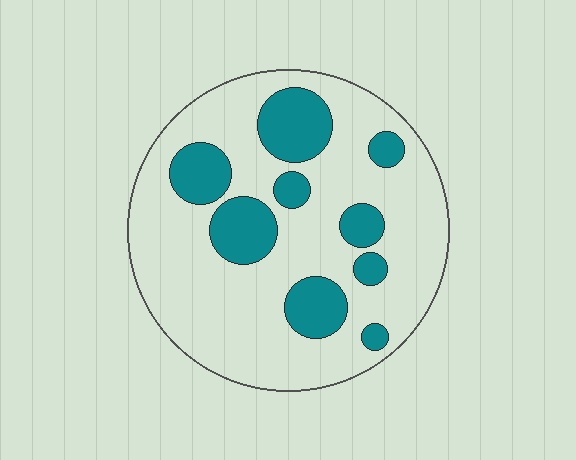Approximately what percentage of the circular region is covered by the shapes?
Approximately 25%.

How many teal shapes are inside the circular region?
9.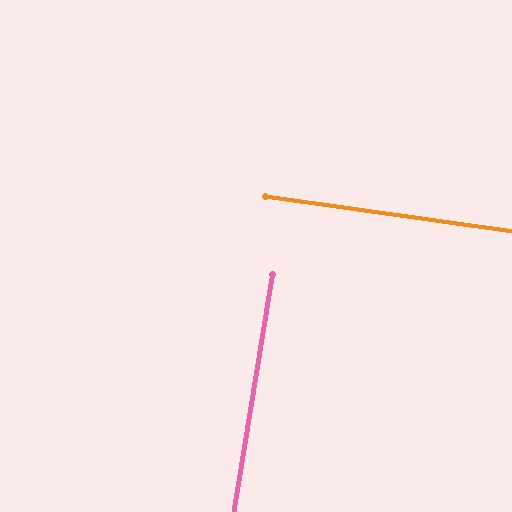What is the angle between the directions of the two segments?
Approximately 89 degrees.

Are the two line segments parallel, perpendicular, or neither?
Perpendicular — they meet at approximately 89°.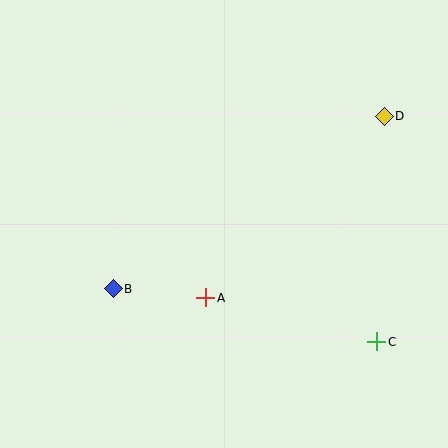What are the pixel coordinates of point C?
Point C is at (377, 342).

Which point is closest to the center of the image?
Point A at (206, 298) is closest to the center.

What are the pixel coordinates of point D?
Point D is at (384, 116).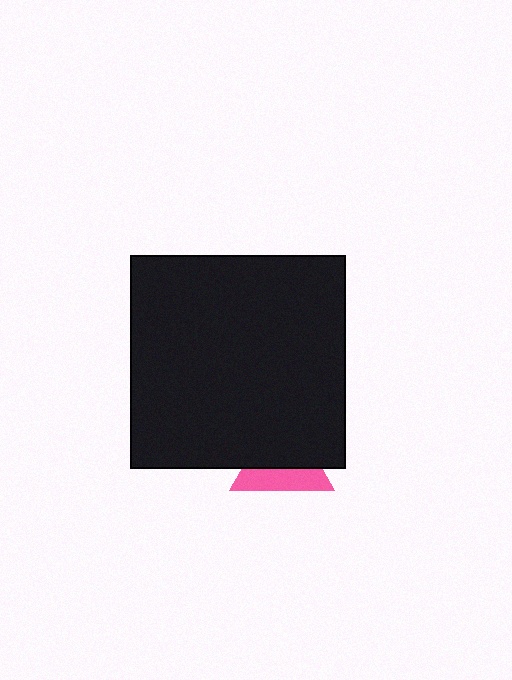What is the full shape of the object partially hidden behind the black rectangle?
The partially hidden object is a pink triangle.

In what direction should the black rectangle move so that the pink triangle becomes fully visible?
The black rectangle should move up. That is the shortest direction to clear the overlap and leave the pink triangle fully visible.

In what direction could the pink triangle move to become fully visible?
The pink triangle could move down. That would shift it out from behind the black rectangle entirely.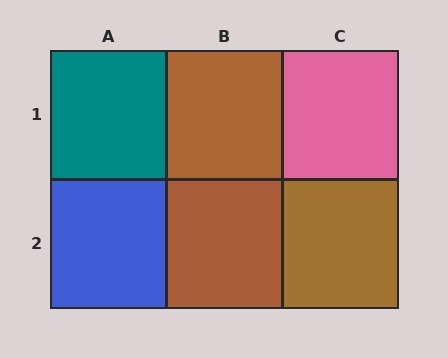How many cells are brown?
3 cells are brown.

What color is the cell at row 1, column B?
Brown.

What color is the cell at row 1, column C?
Pink.